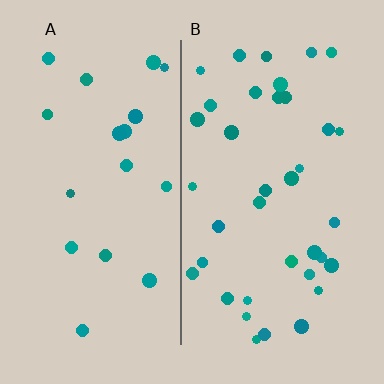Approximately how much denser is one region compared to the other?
Approximately 2.1× — region B over region A.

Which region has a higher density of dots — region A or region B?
B (the right).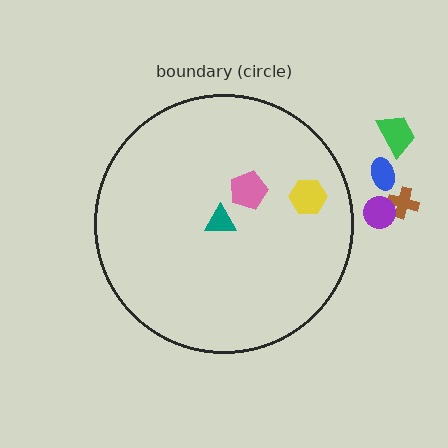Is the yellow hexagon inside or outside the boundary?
Inside.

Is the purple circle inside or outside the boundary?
Outside.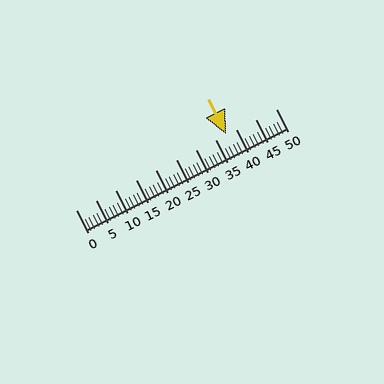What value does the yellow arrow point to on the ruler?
The yellow arrow points to approximately 38.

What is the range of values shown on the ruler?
The ruler shows values from 0 to 50.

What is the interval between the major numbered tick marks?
The major tick marks are spaced 5 units apart.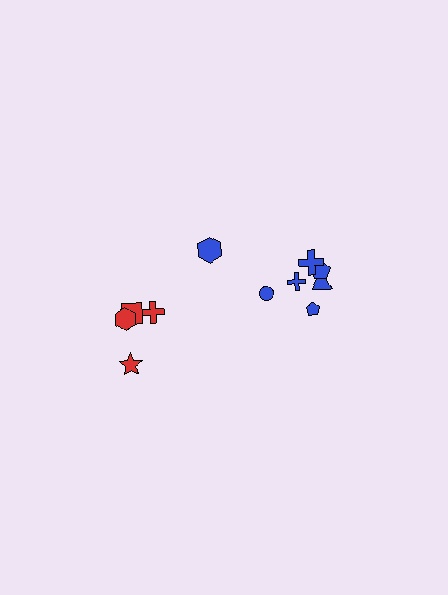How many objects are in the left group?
There are 4 objects.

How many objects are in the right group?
There are 7 objects.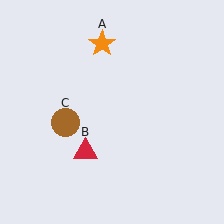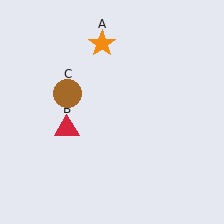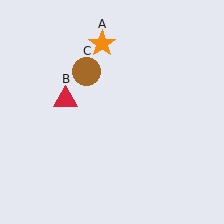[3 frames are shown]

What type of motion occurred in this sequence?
The red triangle (object B), brown circle (object C) rotated clockwise around the center of the scene.